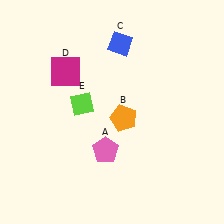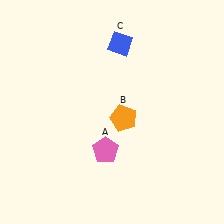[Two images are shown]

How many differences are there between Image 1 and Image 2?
There are 2 differences between the two images.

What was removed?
The magenta square (D), the lime diamond (E) were removed in Image 2.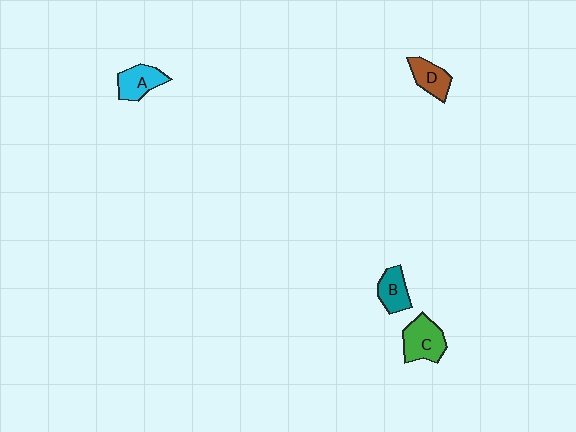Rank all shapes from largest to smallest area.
From largest to smallest: C (green), A (cyan), B (teal), D (brown).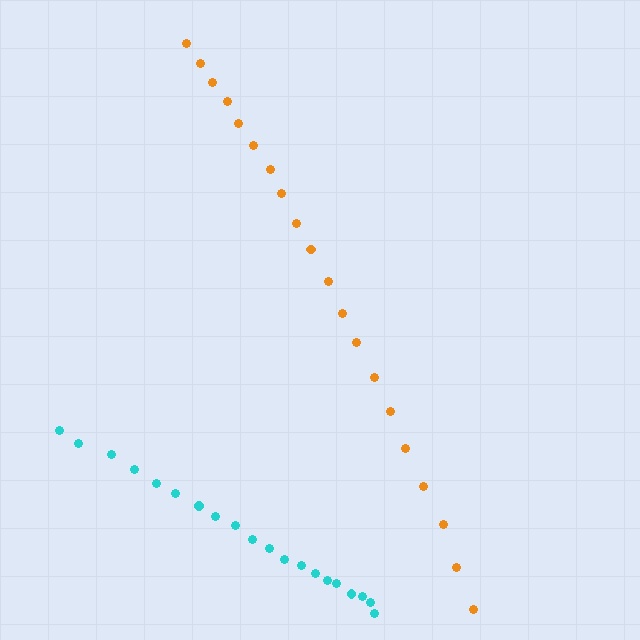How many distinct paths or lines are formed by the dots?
There are 2 distinct paths.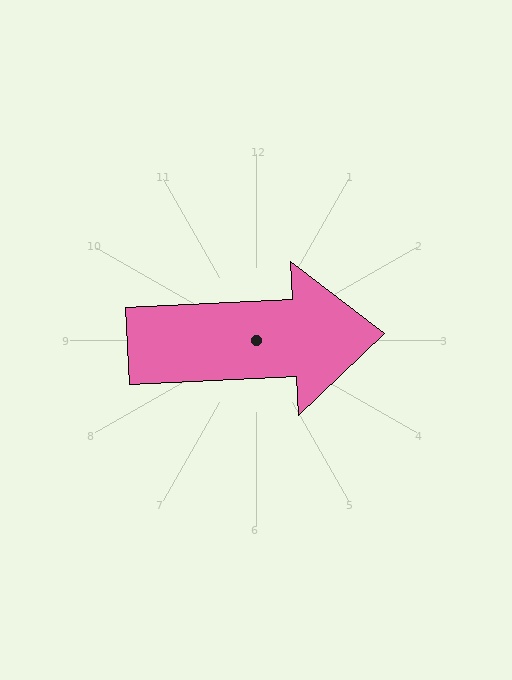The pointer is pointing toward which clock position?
Roughly 3 o'clock.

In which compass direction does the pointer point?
East.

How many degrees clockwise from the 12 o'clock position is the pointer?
Approximately 87 degrees.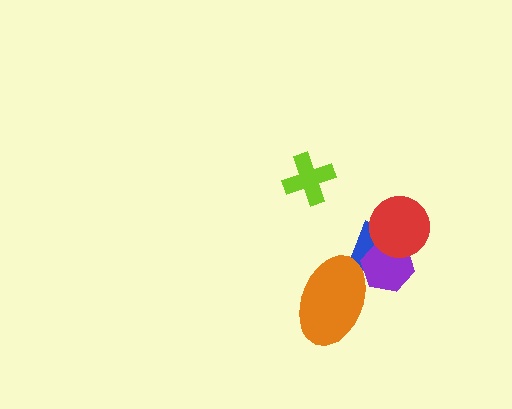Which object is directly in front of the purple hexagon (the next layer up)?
The orange ellipse is directly in front of the purple hexagon.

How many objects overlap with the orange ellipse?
2 objects overlap with the orange ellipse.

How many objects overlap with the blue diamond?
3 objects overlap with the blue diamond.